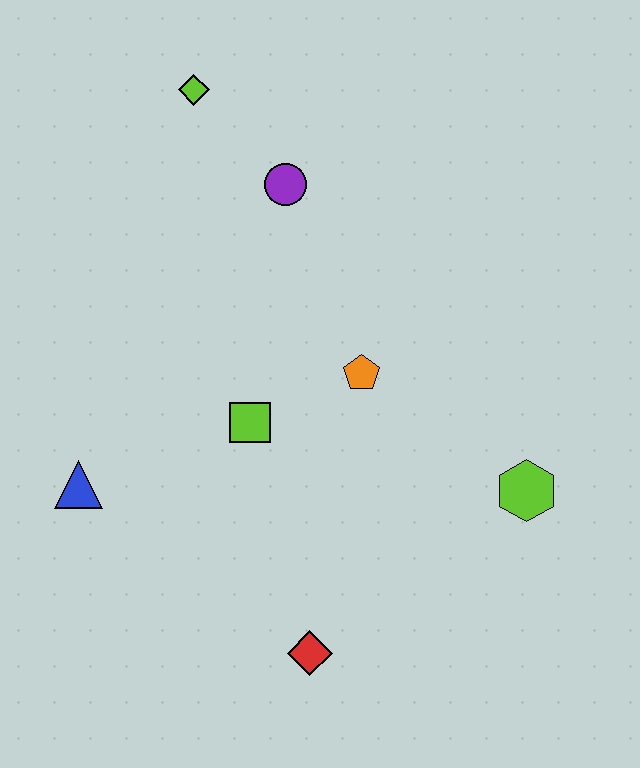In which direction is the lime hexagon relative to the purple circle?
The lime hexagon is below the purple circle.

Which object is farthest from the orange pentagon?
The lime diamond is farthest from the orange pentagon.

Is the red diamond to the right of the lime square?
Yes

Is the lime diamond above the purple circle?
Yes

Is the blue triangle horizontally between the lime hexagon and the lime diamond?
No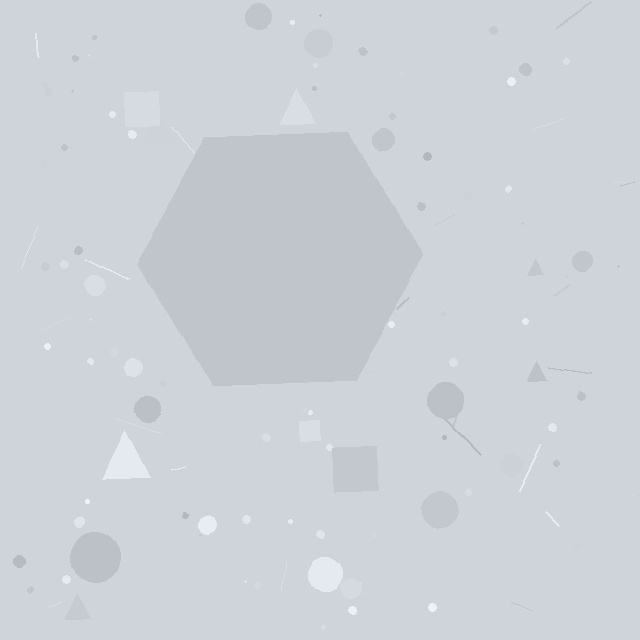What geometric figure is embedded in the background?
A hexagon is embedded in the background.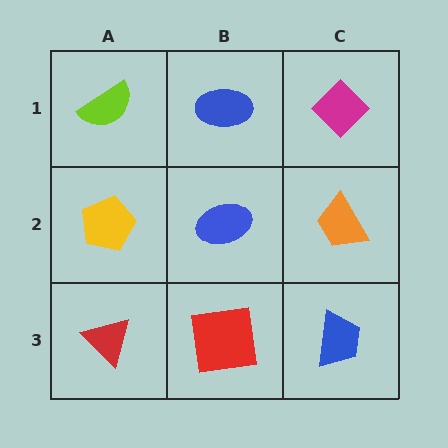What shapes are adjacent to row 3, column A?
A yellow pentagon (row 2, column A), a red square (row 3, column B).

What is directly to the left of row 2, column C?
A blue ellipse.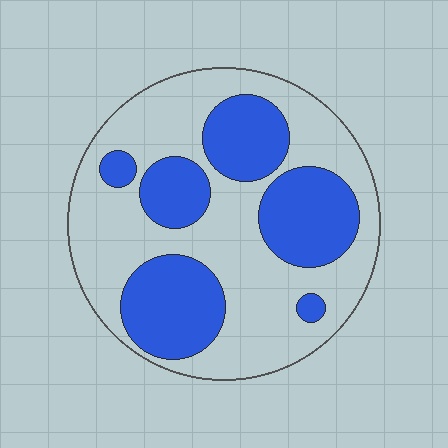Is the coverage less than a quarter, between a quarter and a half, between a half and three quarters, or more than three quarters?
Between a quarter and a half.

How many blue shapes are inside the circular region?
6.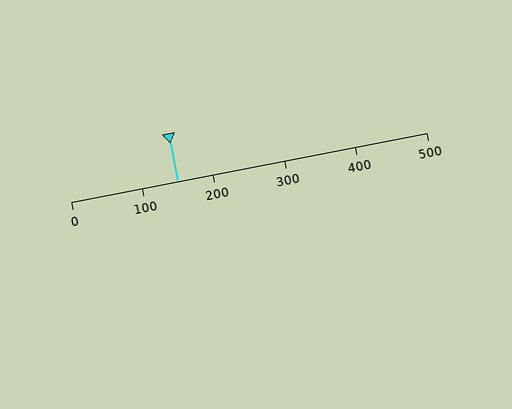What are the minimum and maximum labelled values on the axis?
The axis runs from 0 to 500.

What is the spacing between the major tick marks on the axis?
The major ticks are spaced 100 apart.